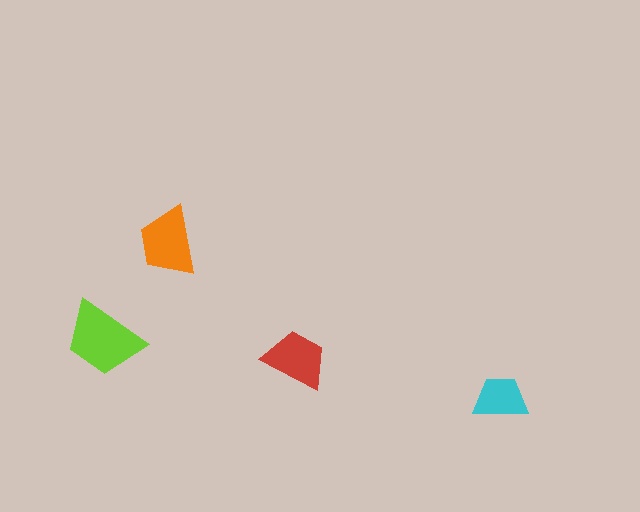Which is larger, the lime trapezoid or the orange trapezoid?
The lime one.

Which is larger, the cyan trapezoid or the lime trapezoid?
The lime one.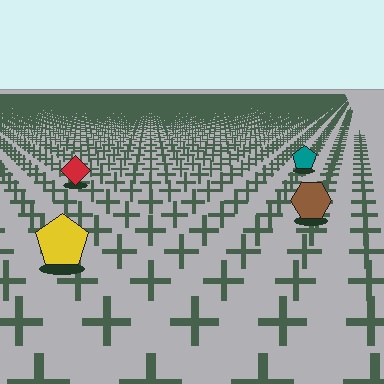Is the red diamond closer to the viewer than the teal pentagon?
Yes. The red diamond is closer — you can tell from the texture gradient: the ground texture is coarser near it.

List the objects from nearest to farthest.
From nearest to farthest: the yellow pentagon, the brown hexagon, the red diamond, the teal pentagon.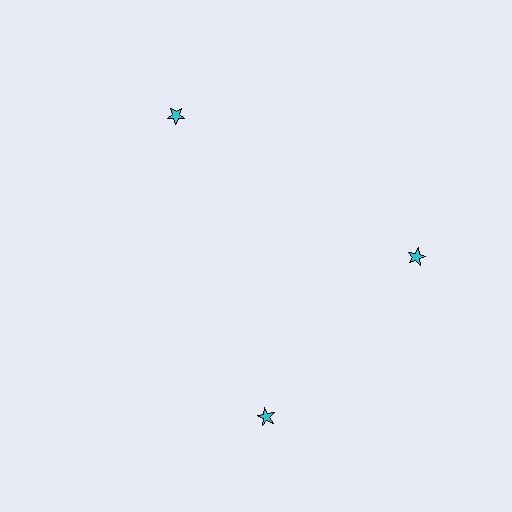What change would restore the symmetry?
The symmetry would be restored by rotating it back into even spacing with its neighbors so that all 3 stars sit at equal angles and equal distance from the center.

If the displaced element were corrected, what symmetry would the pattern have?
It would have 3-fold rotational symmetry — the pattern would map onto itself every 120 degrees.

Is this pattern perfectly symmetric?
No. The 3 cyan stars are arranged in a ring, but one element near the 7 o'clock position is rotated out of alignment along the ring, breaking the 3-fold rotational symmetry.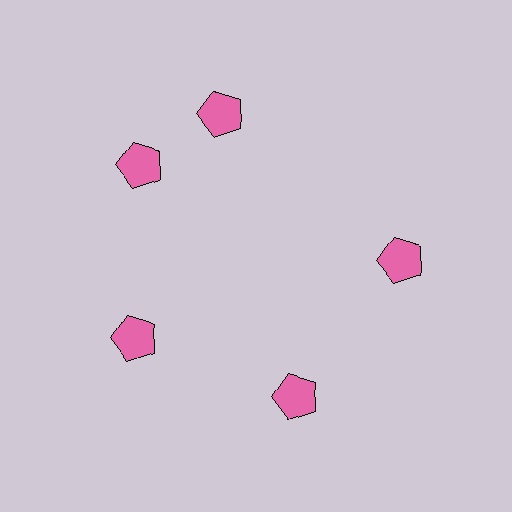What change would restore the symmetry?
The symmetry would be restored by rotating it back into even spacing with its neighbors so that all 5 pentagons sit at equal angles and equal distance from the center.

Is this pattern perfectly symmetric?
No. The 5 pink pentagons are arranged in a ring, but one element near the 1 o'clock position is rotated out of alignment along the ring, breaking the 5-fold rotational symmetry.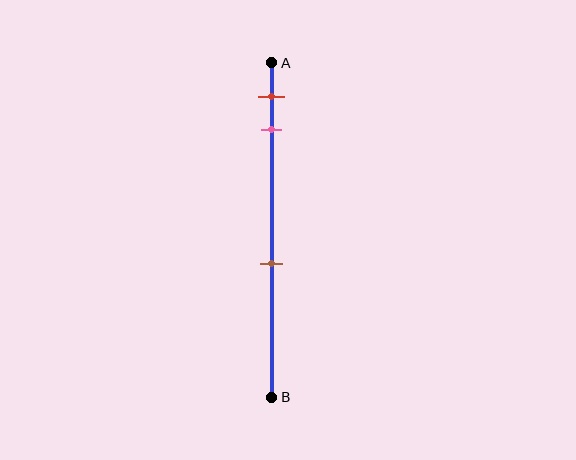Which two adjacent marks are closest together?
The red and pink marks are the closest adjacent pair.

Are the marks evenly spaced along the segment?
No, the marks are not evenly spaced.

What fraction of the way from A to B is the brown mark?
The brown mark is approximately 60% (0.6) of the way from A to B.